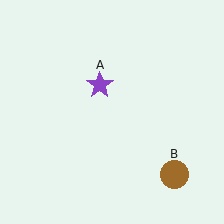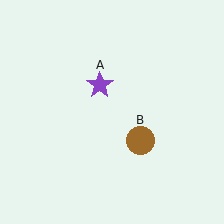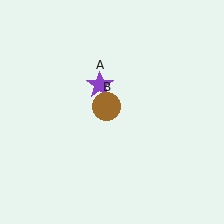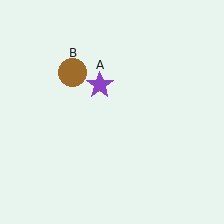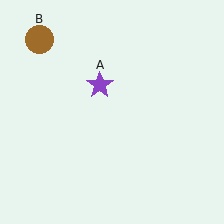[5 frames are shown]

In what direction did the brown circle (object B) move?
The brown circle (object B) moved up and to the left.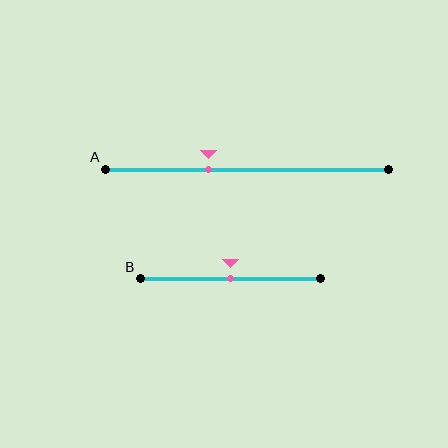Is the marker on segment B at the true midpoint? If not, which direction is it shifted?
Yes, the marker on segment B is at the true midpoint.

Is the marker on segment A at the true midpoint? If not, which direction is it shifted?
No, the marker on segment A is shifted to the left by about 14% of the segment length.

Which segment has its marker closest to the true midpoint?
Segment B has its marker closest to the true midpoint.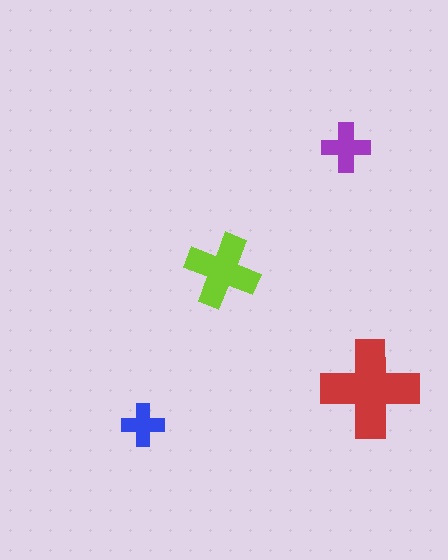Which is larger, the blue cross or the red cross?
The red one.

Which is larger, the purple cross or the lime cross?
The lime one.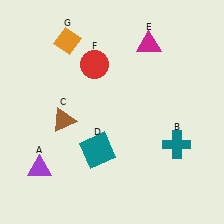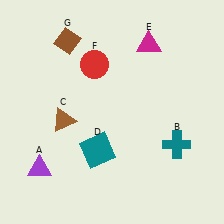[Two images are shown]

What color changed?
The diamond (G) changed from orange in Image 1 to brown in Image 2.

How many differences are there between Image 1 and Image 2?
There is 1 difference between the two images.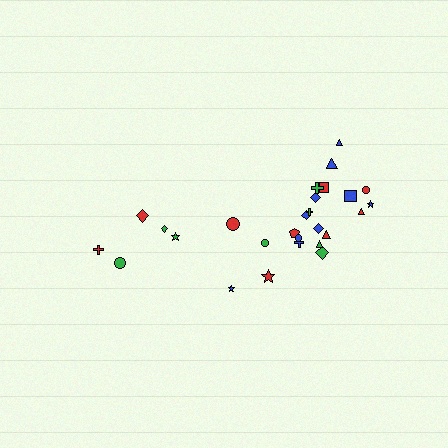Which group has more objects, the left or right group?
The right group.